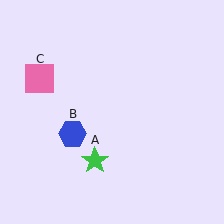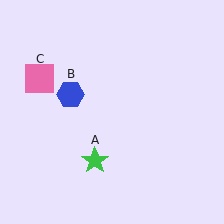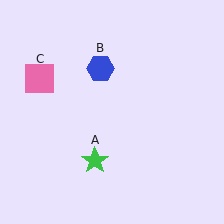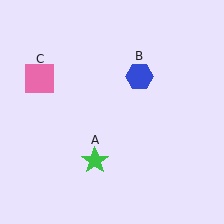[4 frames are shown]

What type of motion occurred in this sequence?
The blue hexagon (object B) rotated clockwise around the center of the scene.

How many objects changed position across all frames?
1 object changed position: blue hexagon (object B).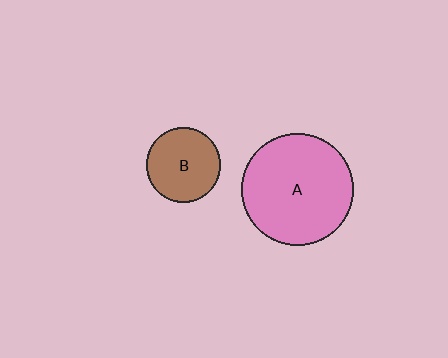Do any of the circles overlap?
No, none of the circles overlap.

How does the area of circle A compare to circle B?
Approximately 2.3 times.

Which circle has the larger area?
Circle A (pink).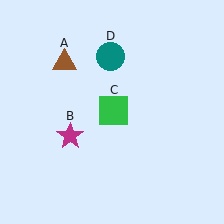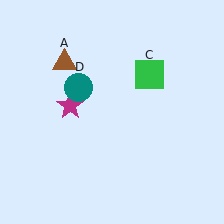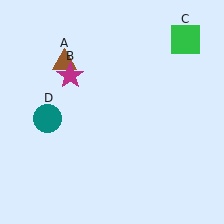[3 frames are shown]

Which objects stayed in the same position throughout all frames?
Brown triangle (object A) remained stationary.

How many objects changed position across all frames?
3 objects changed position: magenta star (object B), green square (object C), teal circle (object D).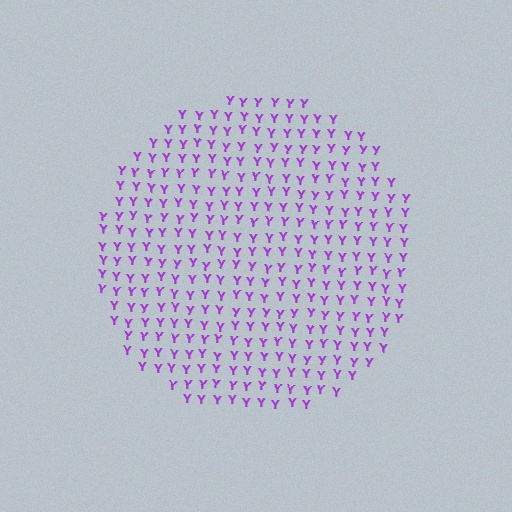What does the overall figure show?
The overall figure shows a circle.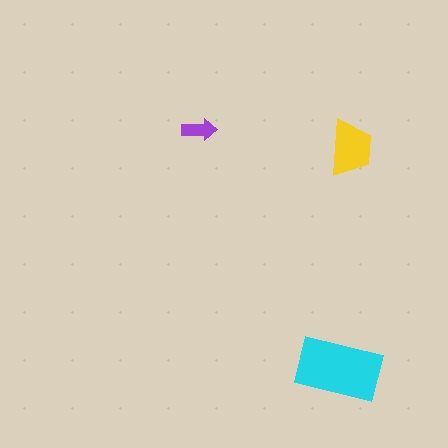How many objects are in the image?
There are 3 objects in the image.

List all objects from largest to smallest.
The cyan rectangle, the yellow trapezoid, the purple arrow.